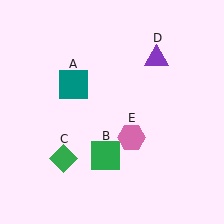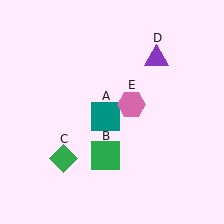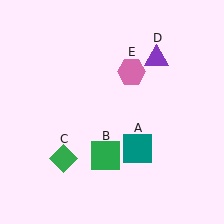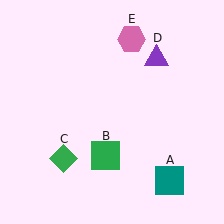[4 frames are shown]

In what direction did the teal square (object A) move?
The teal square (object A) moved down and to the right.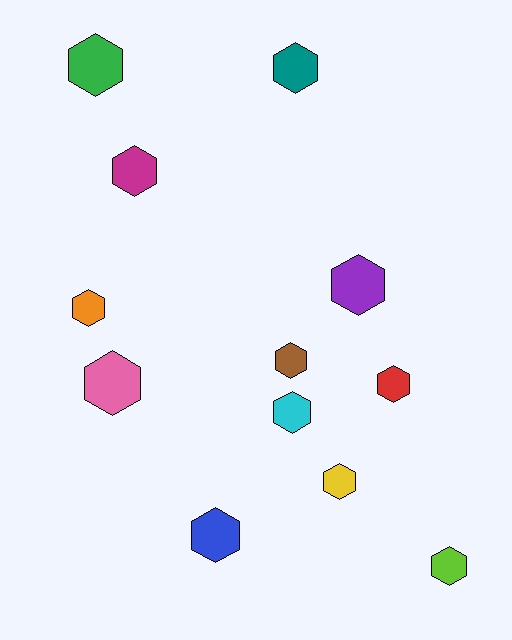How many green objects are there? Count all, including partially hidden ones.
There is 1 green object.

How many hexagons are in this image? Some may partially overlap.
There are 12 hexagons.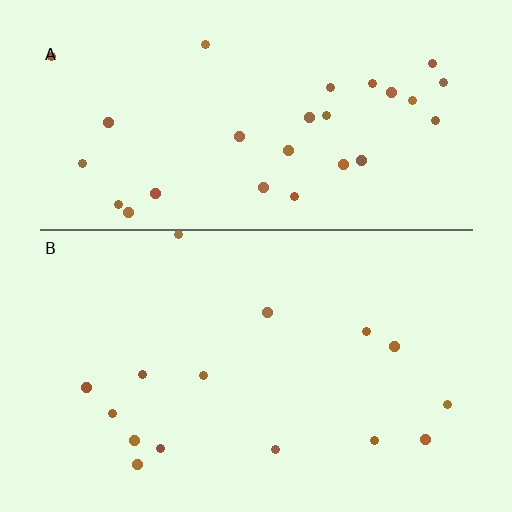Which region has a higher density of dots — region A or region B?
A (the top).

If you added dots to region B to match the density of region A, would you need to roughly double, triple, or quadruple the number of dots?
Approximately double.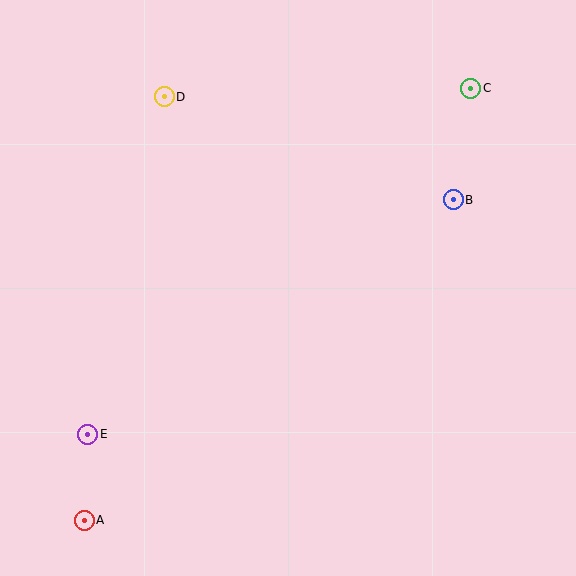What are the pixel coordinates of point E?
Point E is at (88, 434).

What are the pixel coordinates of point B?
Point B is at (453, 200).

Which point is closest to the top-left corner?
Point D is closest to the top-left corner.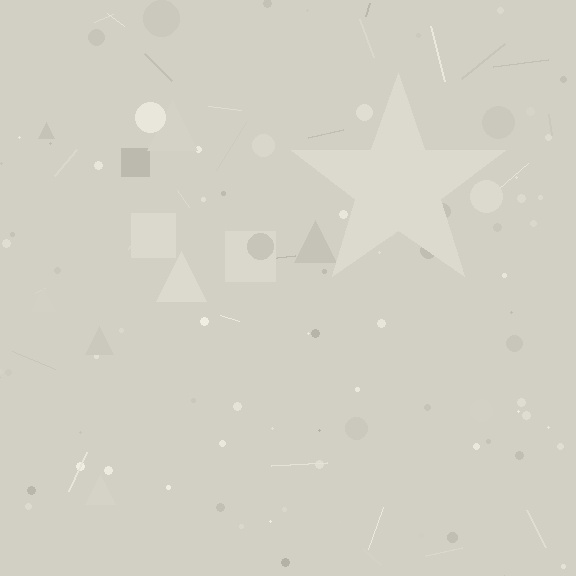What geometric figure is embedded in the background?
A star is embedded in the background.